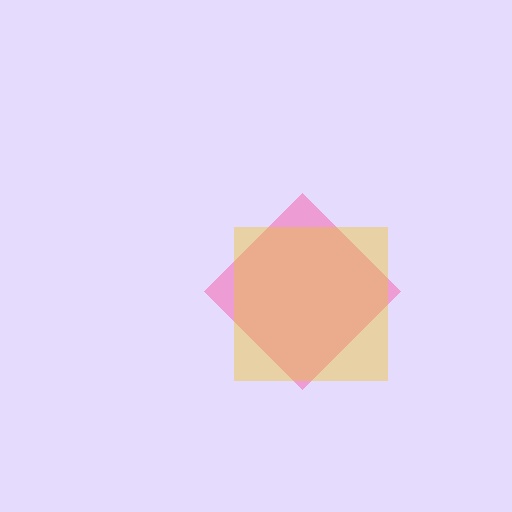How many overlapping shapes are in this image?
There are 2 overlapping shapes in the image.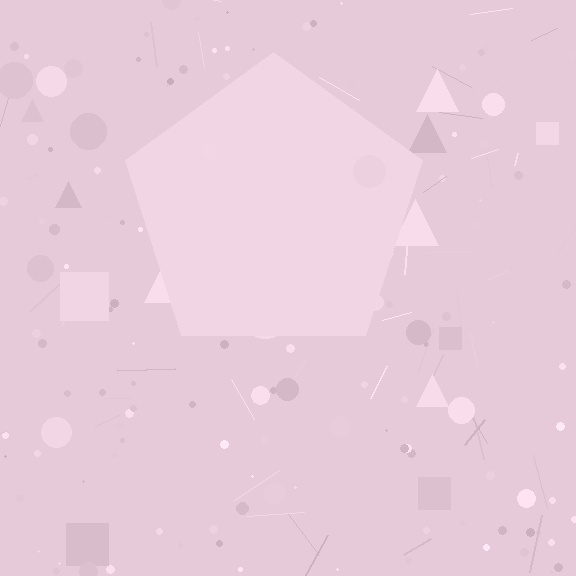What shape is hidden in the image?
A pentagon is hidden in the image.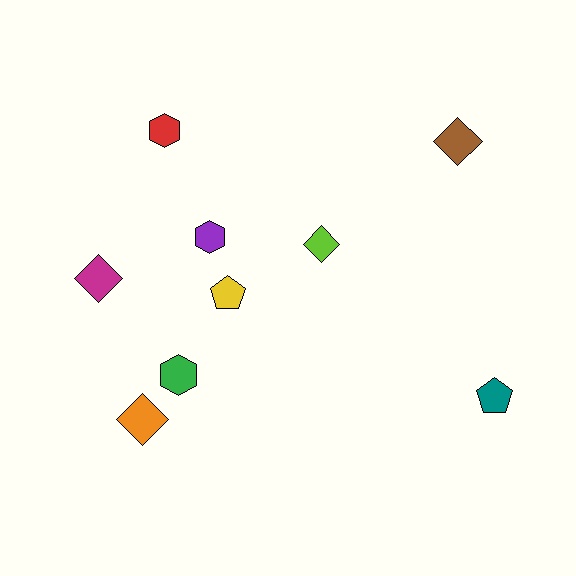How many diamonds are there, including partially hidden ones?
There are 4 diamonds.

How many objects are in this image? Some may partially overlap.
There are 9 objects.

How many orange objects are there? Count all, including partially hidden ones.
There is 1 orange object.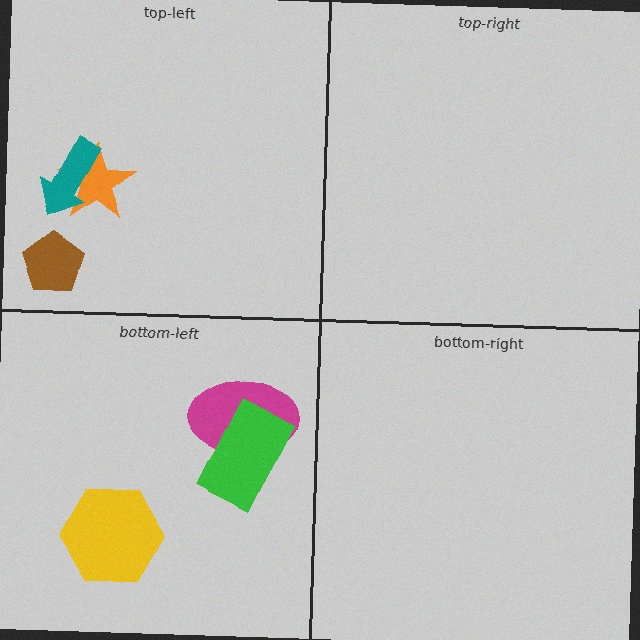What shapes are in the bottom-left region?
The magenta ellipse, the yellow hexagon, the green rectangle.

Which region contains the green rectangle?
The bottom-left region.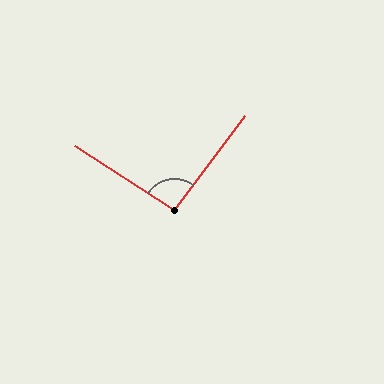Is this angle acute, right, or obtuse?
It is approximately a right angle.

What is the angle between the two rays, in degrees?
Approximately 94 degrees.